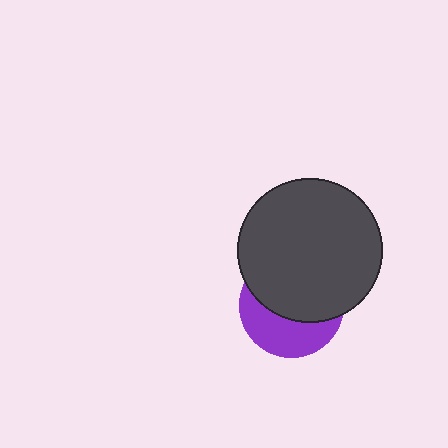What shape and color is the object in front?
The object in front is a dark gray circle.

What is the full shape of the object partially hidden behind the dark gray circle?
The partially hidden object is a purple circle.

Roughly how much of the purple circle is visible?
A small part of it is visible (roughly 41%).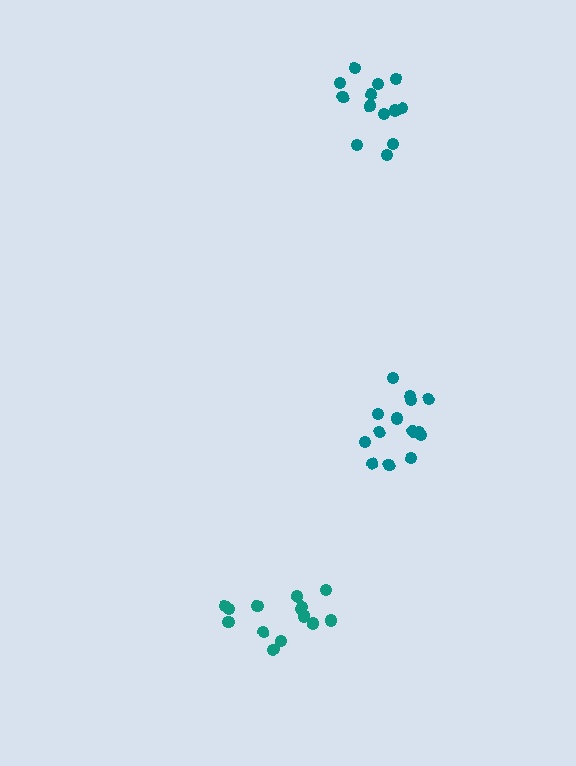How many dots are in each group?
Group 1: 13 dots, Group 2: 14 dots, Group 3: 14 dots (41 total).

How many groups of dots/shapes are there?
There are 3 groups.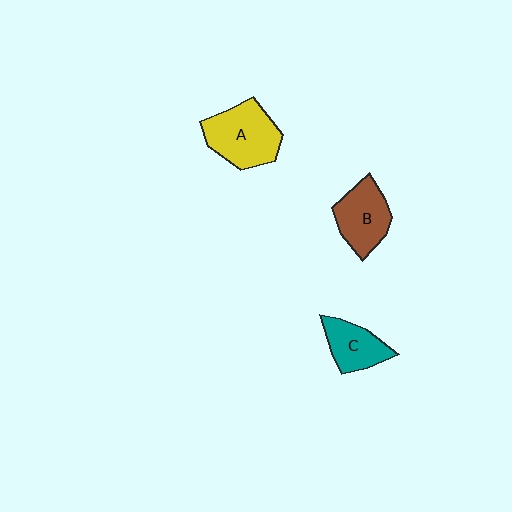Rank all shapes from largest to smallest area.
From largest to smallest: A (yellow), B (brown), C (teal).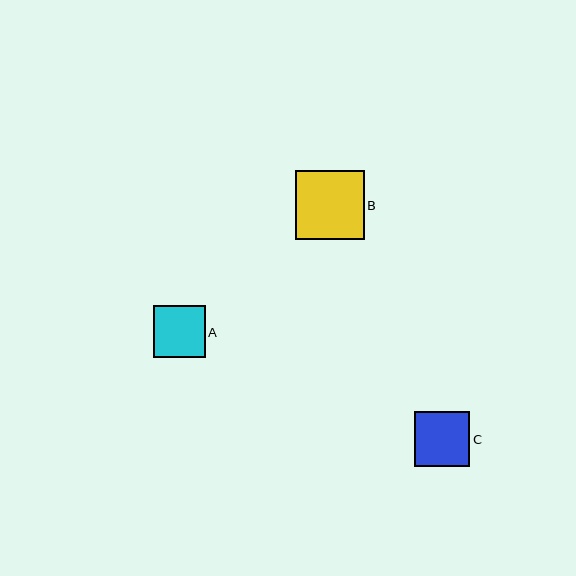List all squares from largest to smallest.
From largest to smallest: B, C, A.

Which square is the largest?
Square B is the largest with a size of approximately 69 pixels.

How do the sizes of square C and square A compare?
Square C and square A are approximately the same size.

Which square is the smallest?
Square A is the smallest with a size of approximately 52 pixels.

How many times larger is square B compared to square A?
Square B is approximately 1.3 times the size of square A.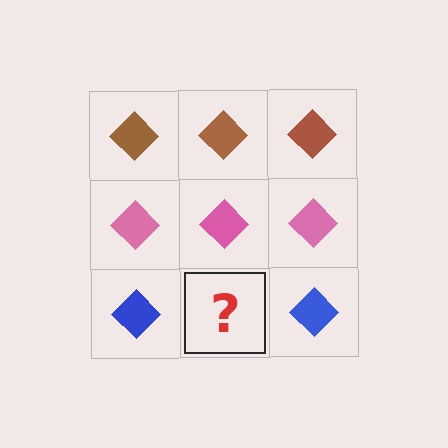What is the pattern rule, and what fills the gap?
The rule is that each row has a consistent color. The gap should be filled with a blue diamond.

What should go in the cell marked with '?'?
The missing cell should contain a blue diamond.